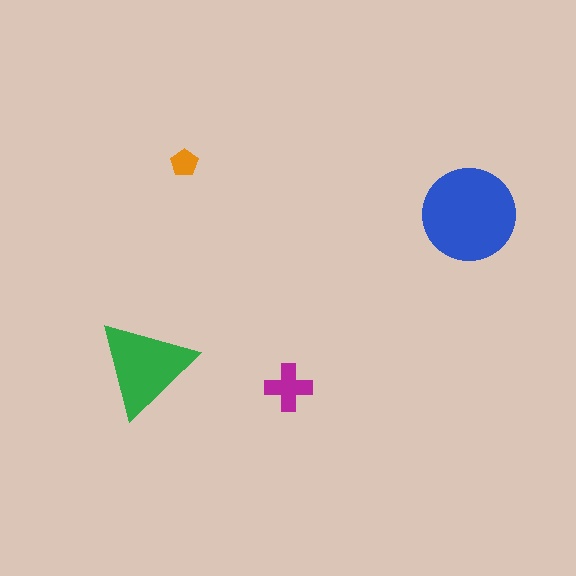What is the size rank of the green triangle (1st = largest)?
2nd.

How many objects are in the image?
There are 4 objects in the image.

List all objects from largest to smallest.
The blue circle, the green triangle, the magenta cross, the orange pentagon.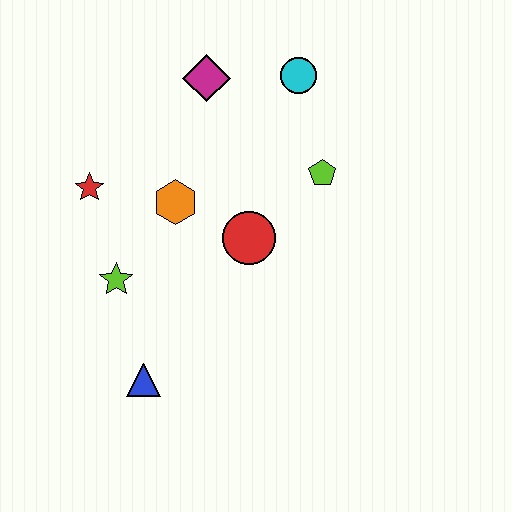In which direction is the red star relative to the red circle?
The red star is to the left of the red circle.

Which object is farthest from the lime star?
The cyan circle is farthest from the lime star.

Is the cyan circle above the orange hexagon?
Yes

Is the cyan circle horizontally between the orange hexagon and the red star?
No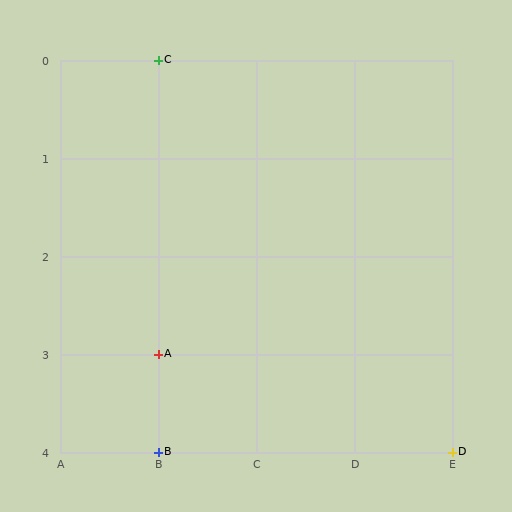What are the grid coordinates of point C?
Point C is at grid coordinates (B, 0).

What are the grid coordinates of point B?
Point B is at grid coordinates (B, 4).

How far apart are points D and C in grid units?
Points D and C are 3 columns and 4 rows apart (about 5.0 grid units diagonally).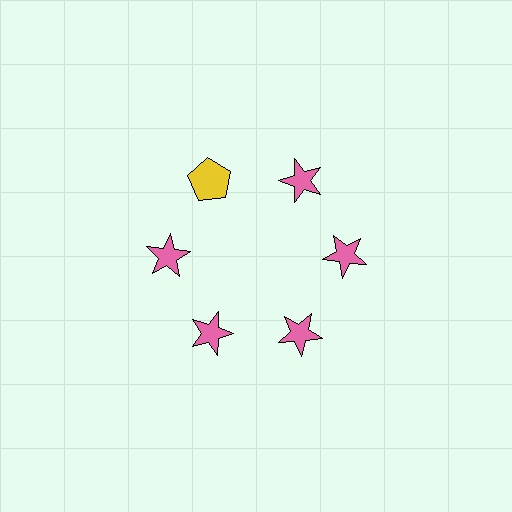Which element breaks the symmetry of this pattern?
The yellow pentagon at roughly the 11 o'clock position breaks the symmetry. All other shapes are pink stars.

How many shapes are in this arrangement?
There are 6 shapes arranged in a ring pattern.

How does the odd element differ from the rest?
It differs in both color (yellow instead of pink) and shape (pentagon instead of star).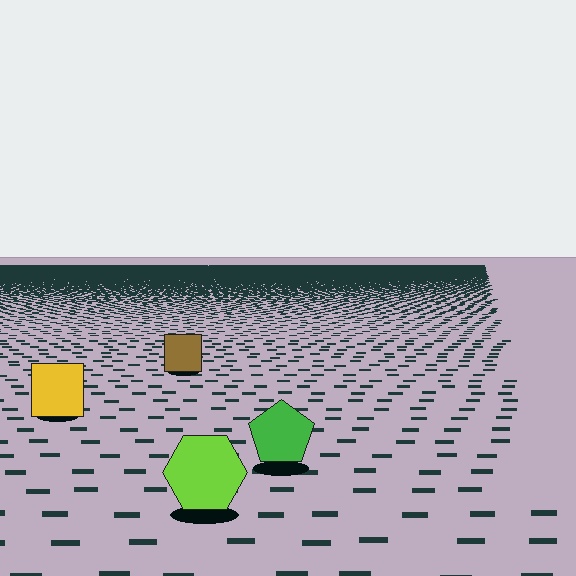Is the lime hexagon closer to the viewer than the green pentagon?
Yes. The lime hexagon is closer — you can tell from the texture gradient: the ground texture is coarser near it.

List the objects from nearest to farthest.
From nearest to farthest: the lime hexagon, the green pentagon, the yellow square, the brown square.